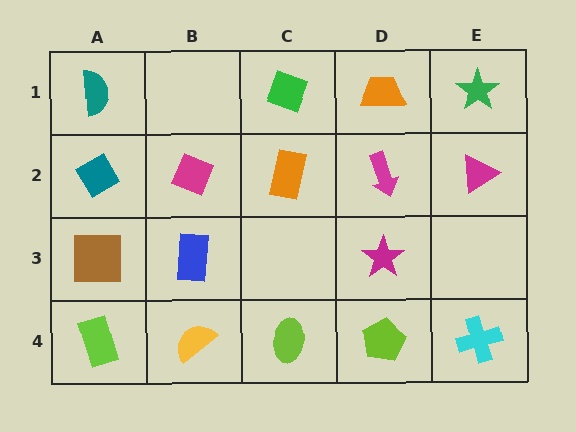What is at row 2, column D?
A magenta arrow.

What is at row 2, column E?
A magenta triangle.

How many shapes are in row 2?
5 shapes.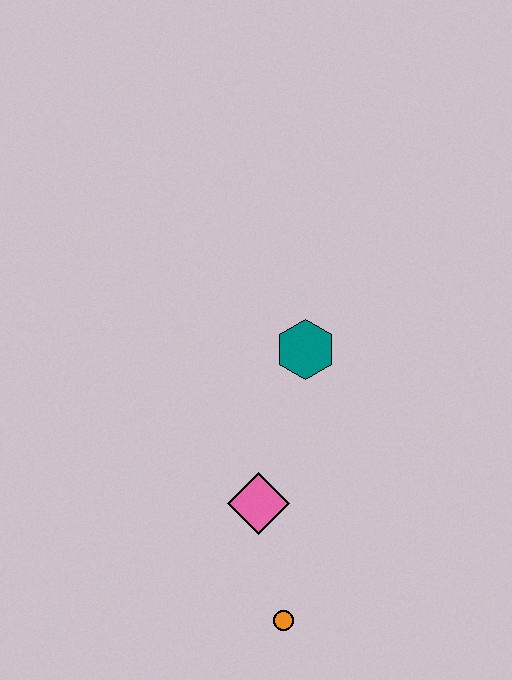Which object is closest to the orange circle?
The pink diamond is closest to the orange circle.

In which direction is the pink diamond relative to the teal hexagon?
The pink diamond is below the teal hexagon.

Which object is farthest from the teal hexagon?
The orange circle is farthest from the teal hexagon.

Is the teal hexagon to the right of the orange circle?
Yes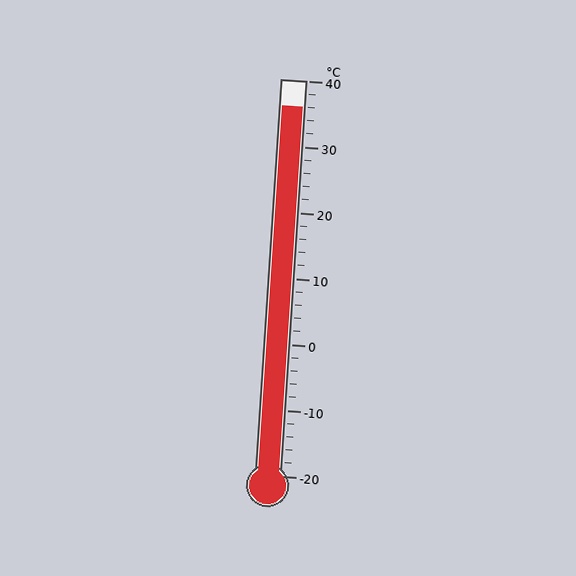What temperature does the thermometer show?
The thermometer shows approximately 36°C.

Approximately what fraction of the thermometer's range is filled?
The thermometer is filled to approximately 95% of its range.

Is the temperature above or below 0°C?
The temperature is above 0°C.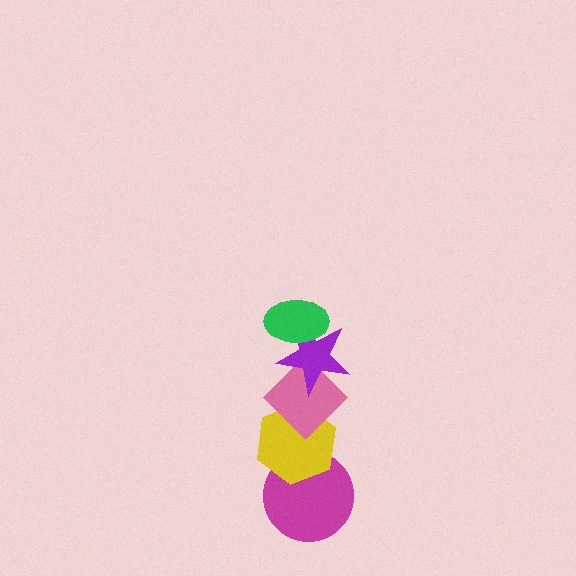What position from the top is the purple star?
The purple star is 2nd from the top.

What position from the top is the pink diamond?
The pink diamond is 3rd from the top.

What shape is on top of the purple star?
The green ellipse is on top of the purple star.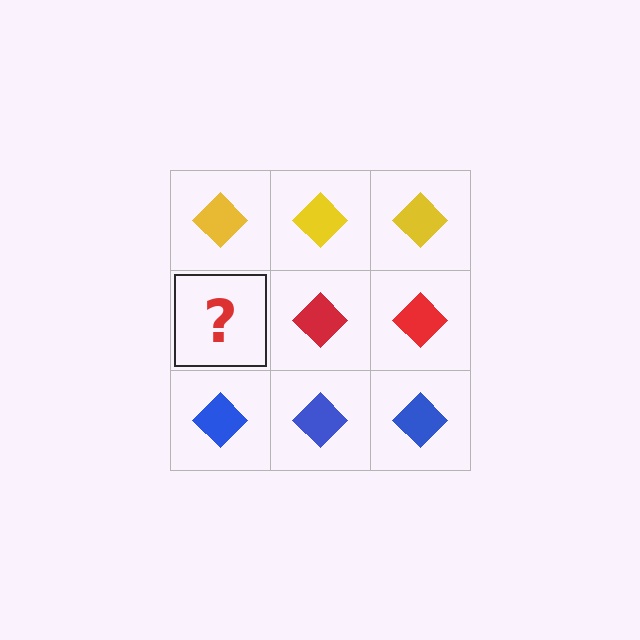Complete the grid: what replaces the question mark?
The question mark should be replaced with a red diamond.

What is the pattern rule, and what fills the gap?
The rule is that each row has a consistent color. The gap should be filled with a red diamond.